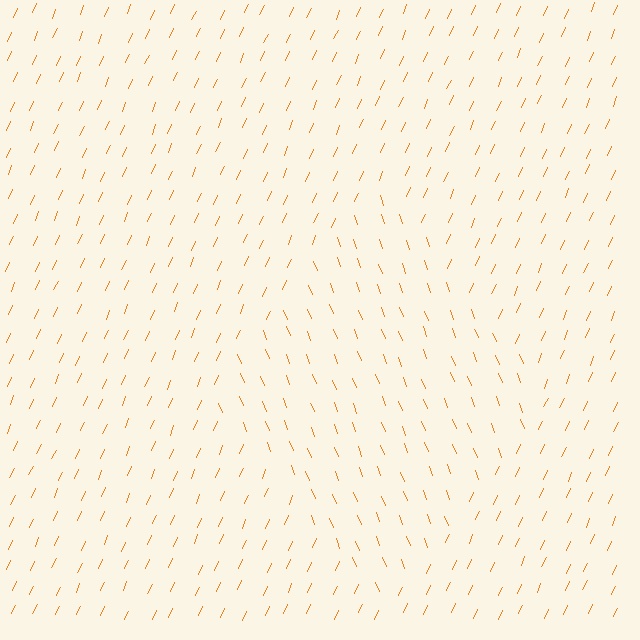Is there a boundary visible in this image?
Yes, there is a texture boundary formed by a change in line orientation.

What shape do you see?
I see a diamond.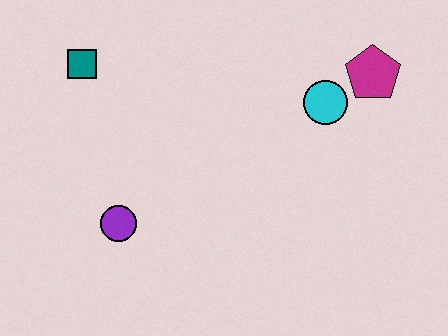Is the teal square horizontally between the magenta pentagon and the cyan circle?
No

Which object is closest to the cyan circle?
The magenta pentagon is closest to the cyan circle.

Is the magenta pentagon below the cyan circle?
No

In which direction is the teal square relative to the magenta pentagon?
The teal square is to the left of the magenta pentagon.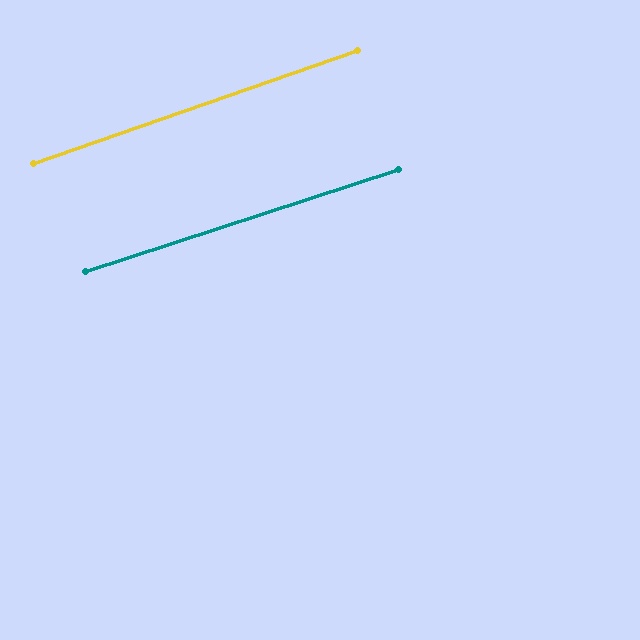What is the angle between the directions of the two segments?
Approximately 1 degree.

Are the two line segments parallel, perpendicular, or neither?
Parallel — their directions differ by only 1.3°.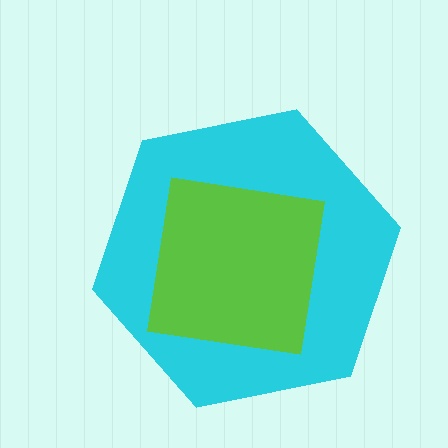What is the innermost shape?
The lime square.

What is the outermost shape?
The cyan hexagon.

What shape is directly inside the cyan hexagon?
The lime square.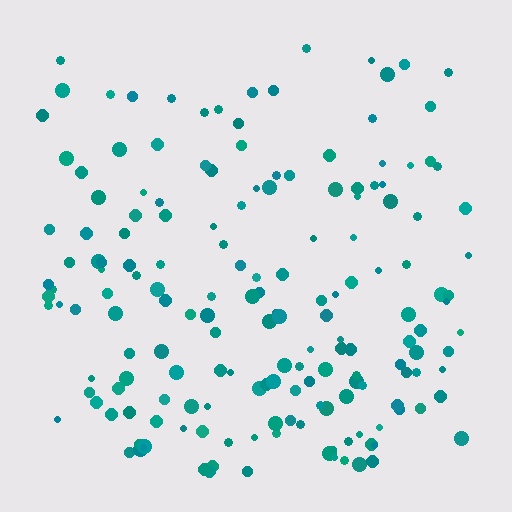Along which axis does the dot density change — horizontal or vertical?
Vertical.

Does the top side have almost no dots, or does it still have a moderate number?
Still a moderate number, just noticeably fewer than the bottom.